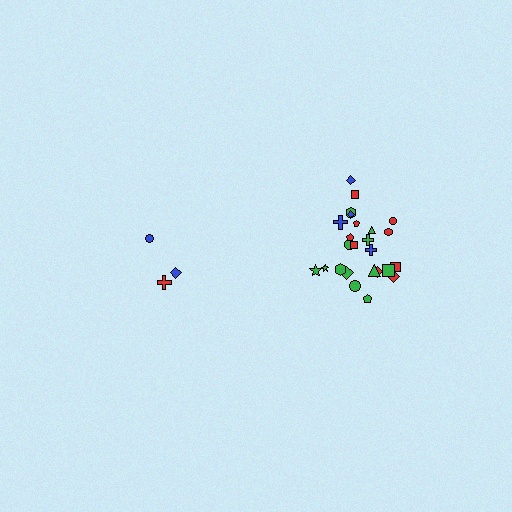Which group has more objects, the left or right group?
The right group.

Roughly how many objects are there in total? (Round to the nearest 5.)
Roughly 30 objects in total.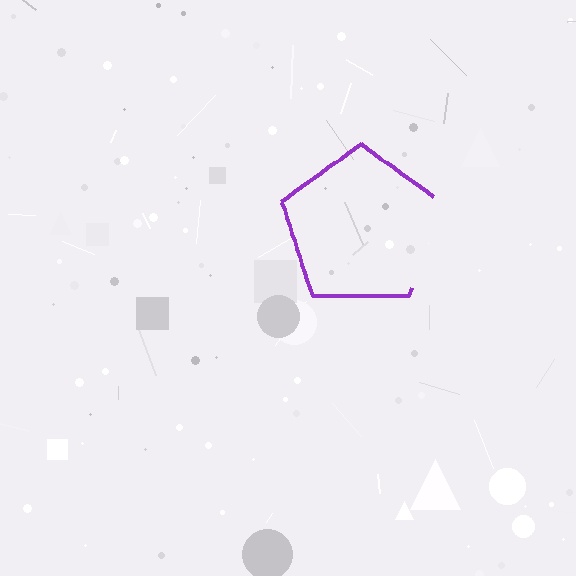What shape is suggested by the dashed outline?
The dashed outline suggests a pentagon.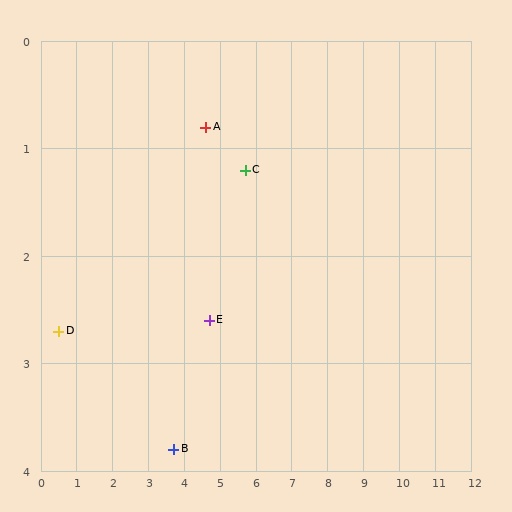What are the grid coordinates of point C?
Point C is at approximately (5.7, 1.2).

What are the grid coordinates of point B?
Point B is at approximately (3.7, 3.8).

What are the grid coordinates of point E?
Point E is at approximately (4.7, 2.6).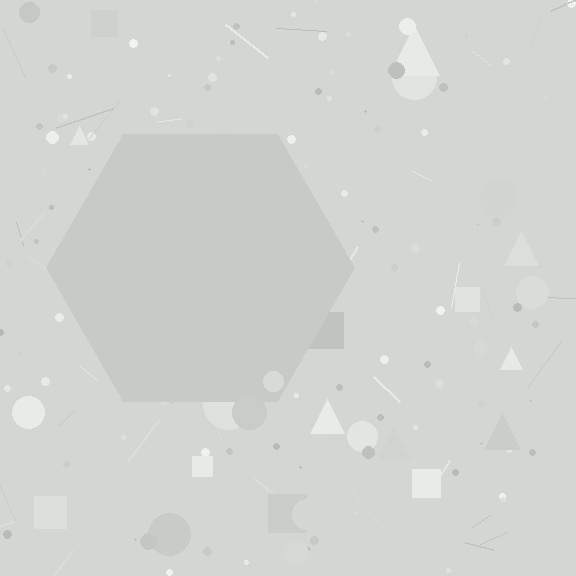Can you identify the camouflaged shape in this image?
The camouflaged shape is a hexagon.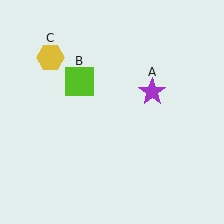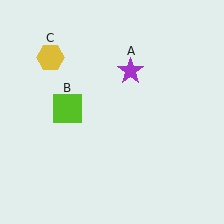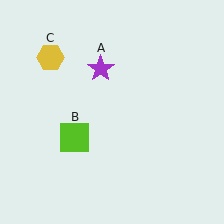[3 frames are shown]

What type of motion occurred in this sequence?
The purple star (object A), lime square (object B) rotated counterclockwise around the center of the scene.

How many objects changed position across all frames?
2 objects changed position: purple star (object A), lime square (object B).